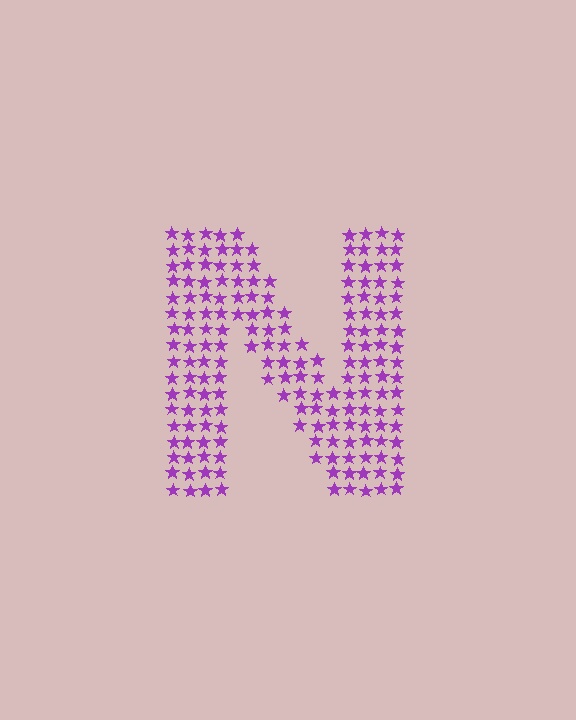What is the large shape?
The large shape is the letter N.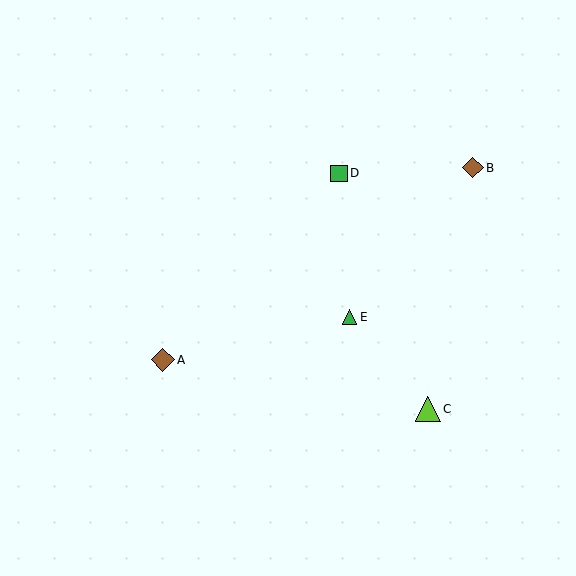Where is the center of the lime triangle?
The center of the lime triangle is at (428, 409).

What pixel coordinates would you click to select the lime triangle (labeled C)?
Click at (428, 409) to select the lime triangle C.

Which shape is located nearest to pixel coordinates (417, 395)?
The lime triangle (labeled C) at (428, 409) is nearest to that location.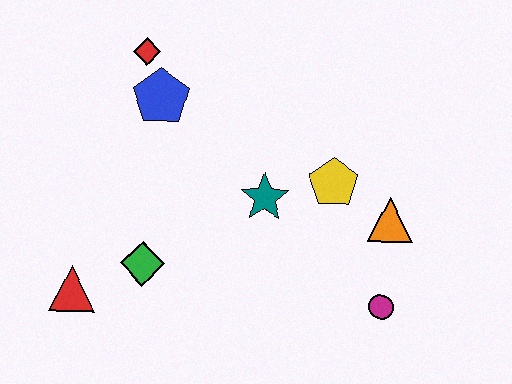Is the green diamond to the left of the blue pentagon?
Yes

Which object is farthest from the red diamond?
The magenta circle is farthest from the red diamond.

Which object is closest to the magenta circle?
The orange triangle is closest to the magenta circle.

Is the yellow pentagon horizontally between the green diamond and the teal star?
No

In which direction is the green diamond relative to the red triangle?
The green diamond is to the right of the red triangle.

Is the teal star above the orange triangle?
Yes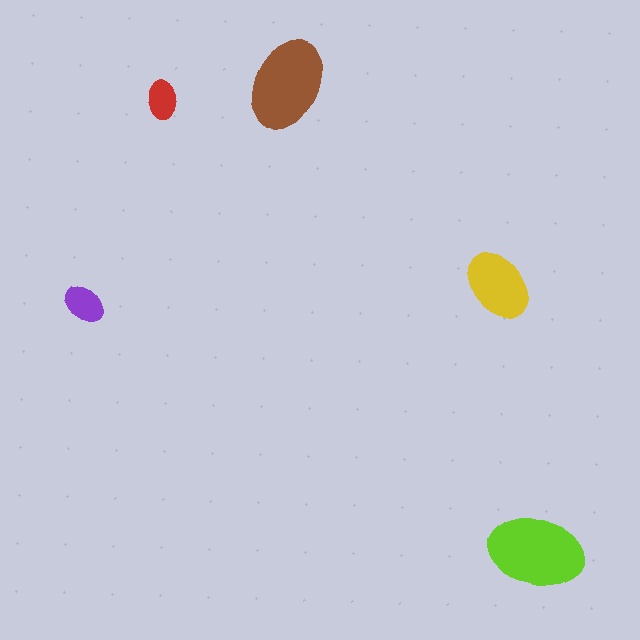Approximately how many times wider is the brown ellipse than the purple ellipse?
About 2 times wider.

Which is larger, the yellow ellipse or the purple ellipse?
The yellow one.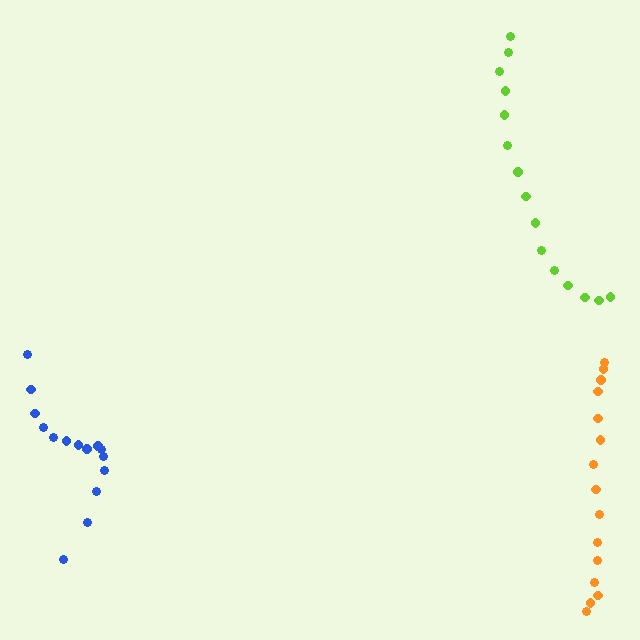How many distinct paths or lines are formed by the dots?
There are 3 distinct paths.